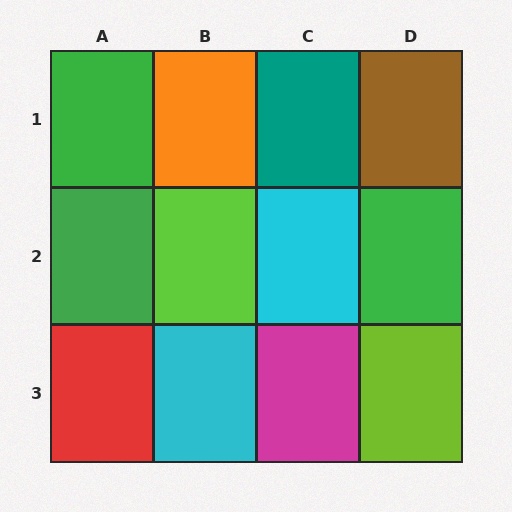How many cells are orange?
1 cell is orange.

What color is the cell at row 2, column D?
Green.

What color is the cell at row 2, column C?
Cyan.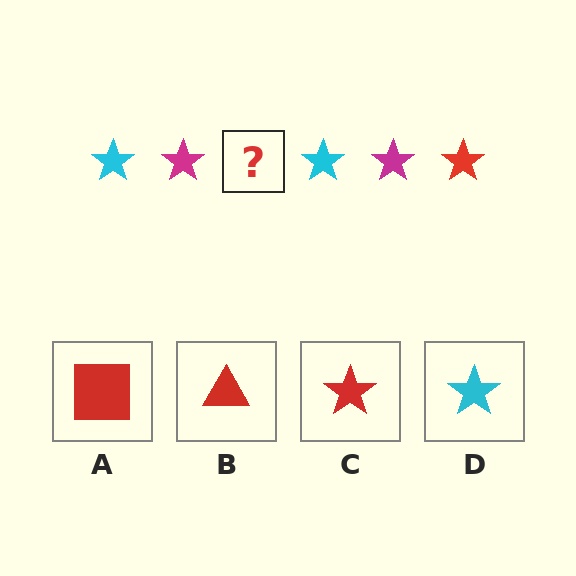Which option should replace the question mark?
Option C.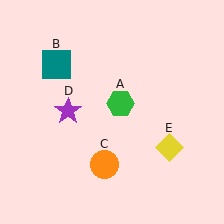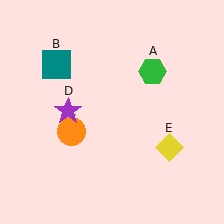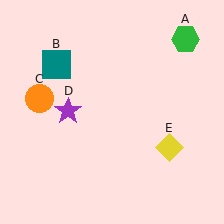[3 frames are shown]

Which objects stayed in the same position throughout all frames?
Teal square (object B) and purple star (object D) and yellow diamond (object E) remained stationary.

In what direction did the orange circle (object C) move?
The orange circle (object C) moved up and to the left.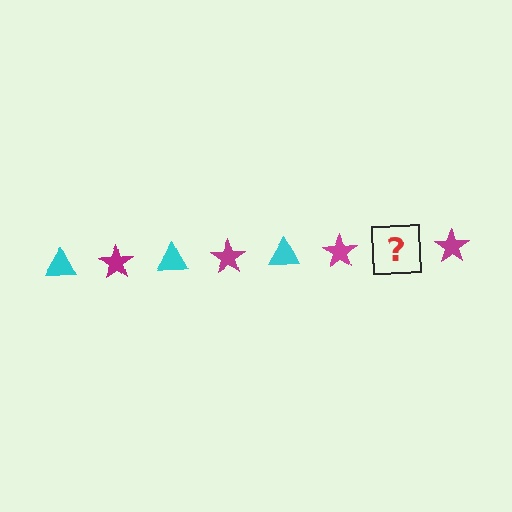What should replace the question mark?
The question mark should be replaced with a cyan triangle.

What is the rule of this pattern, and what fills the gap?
The rule is that the pattern alternates between cyan triangle and magenta star. The gap should be filled with a cyan triangle.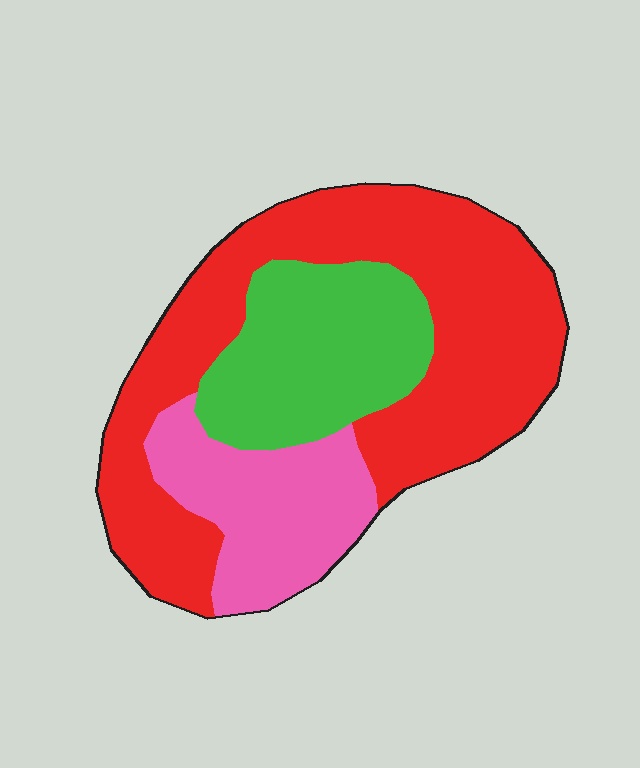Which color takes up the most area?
Red, at roughly 55%.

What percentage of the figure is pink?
Pink covers 21% of the figure.